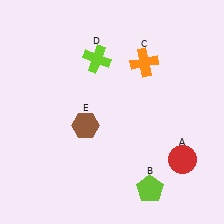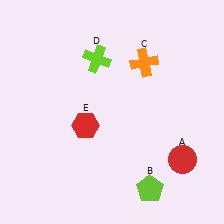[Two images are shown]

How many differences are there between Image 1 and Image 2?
There is 1 difference between the two images.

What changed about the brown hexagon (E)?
In Image 1, E is brown. In Image 2, it changed to red.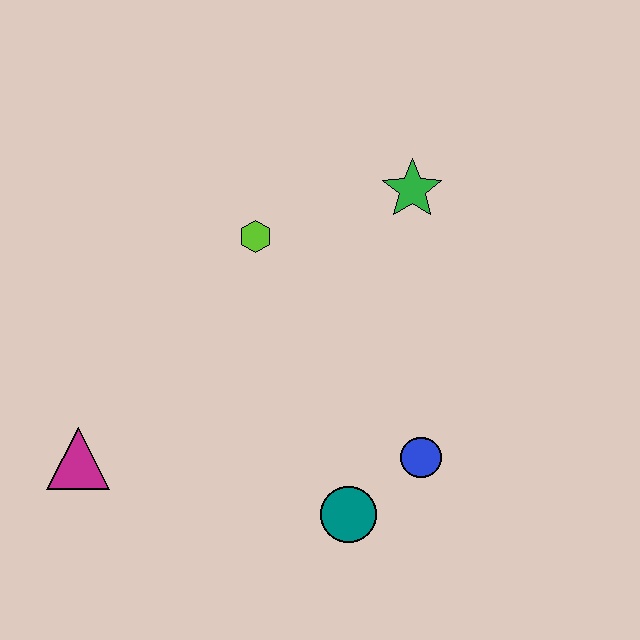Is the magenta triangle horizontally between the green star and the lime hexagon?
No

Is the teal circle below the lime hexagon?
Yes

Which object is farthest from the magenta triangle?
The green star is farthest from the magenta triangle.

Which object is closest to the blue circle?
The teal circle is closest to the blue circle.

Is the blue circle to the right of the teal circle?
Yes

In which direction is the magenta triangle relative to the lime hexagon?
The magenta triangle is below the lime hexagon.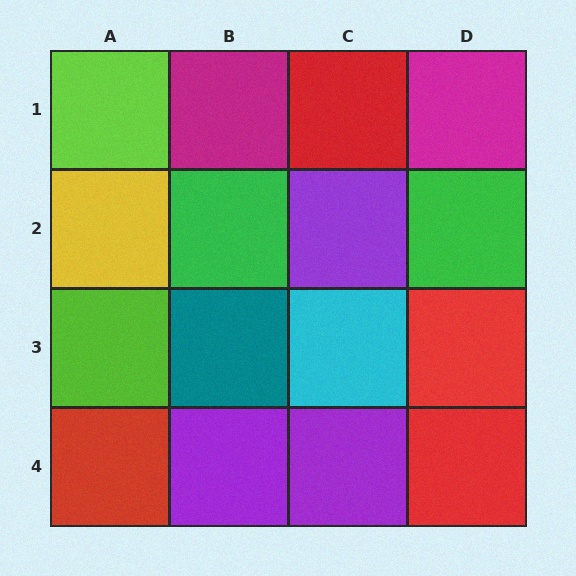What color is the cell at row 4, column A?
Red.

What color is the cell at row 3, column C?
Cyan.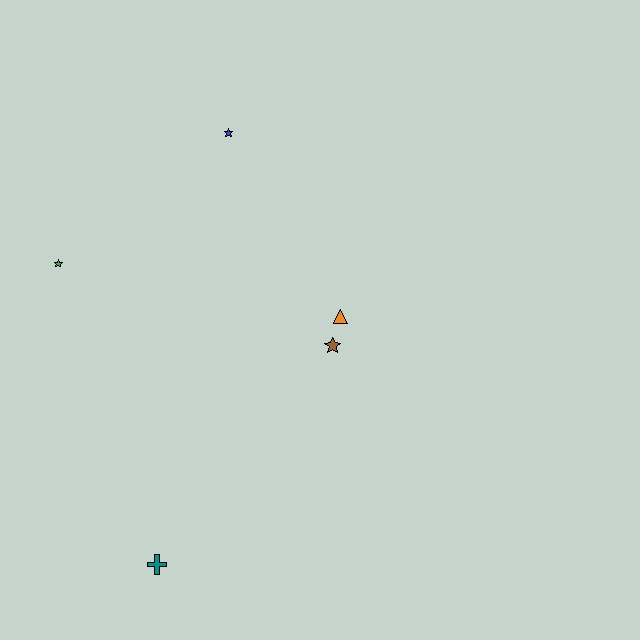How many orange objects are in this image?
There is 1 orange object.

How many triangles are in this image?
There is 1 triangle.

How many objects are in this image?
There are 5 objects.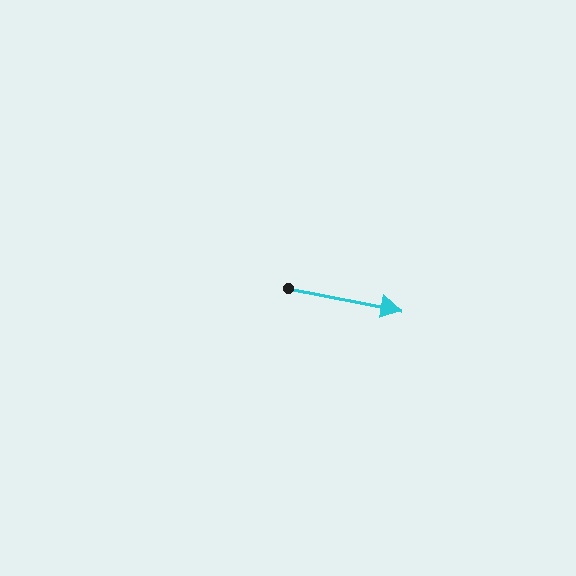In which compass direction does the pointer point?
East.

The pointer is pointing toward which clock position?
Roughly 3 o'clock.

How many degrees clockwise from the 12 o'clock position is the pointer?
Approximately 101 degrees.